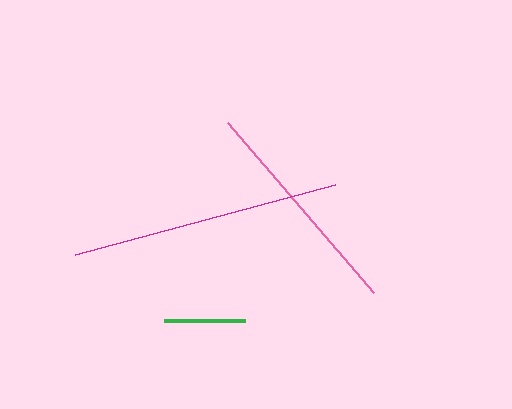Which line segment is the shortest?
The green line is the shortest at approximately 81 pixels.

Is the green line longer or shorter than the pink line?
The pink line is longer than the green line.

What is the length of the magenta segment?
The magenta segment is approximately 269 pixels long.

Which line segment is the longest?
The magenta line is the longest at approximately 269 pixels.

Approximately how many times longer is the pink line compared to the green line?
The pink line is approximately 2.7 times the length of the green line.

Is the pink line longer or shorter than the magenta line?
The magenta line is longer than the pink line.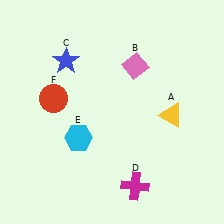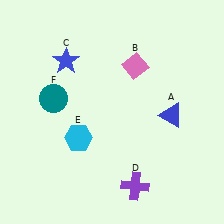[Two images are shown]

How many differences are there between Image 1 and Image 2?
There are 3 differences between the two images.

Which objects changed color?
A changed from yellow to blue. D changed from magenta to purple. F changed from red to teal.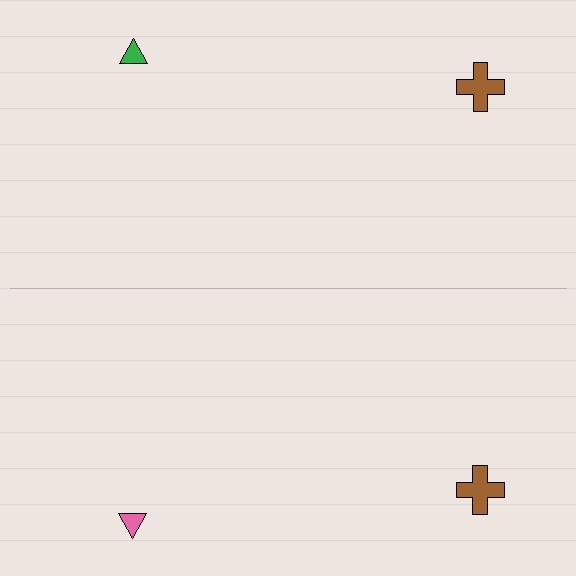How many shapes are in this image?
There are 4 shapes in this image.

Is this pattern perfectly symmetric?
No, the pattern is not perfectly symmetric. The pink triangle on the bottom side breaks the symmetry — its mirror counterpart is green.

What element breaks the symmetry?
The pink triangle on the bottom side breaks the symmetry — its mirror counterpart is green.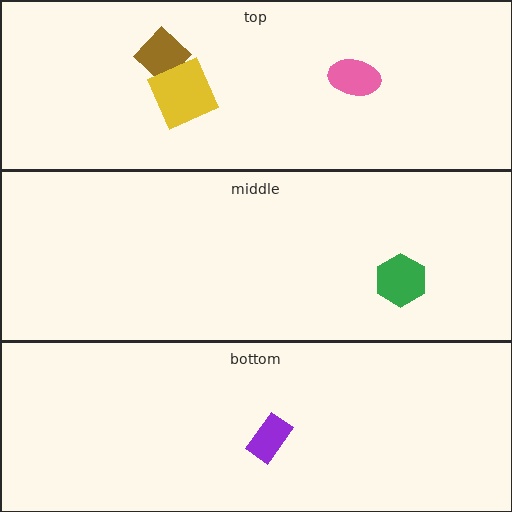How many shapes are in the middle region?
1.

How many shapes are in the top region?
3.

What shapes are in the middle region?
The green hexagon.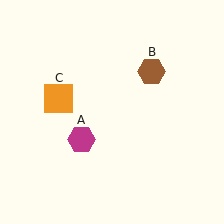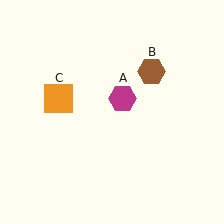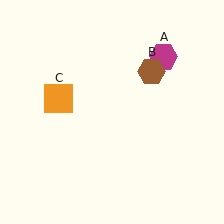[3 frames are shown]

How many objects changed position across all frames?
1 object changed position: magenta hexagon (object A).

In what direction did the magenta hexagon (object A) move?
The magenta hexagon (object A) moved up and to the right.